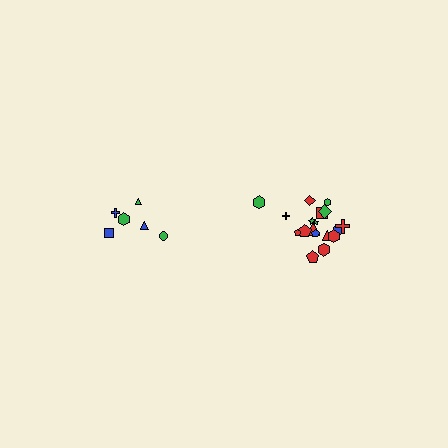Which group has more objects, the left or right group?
The right group.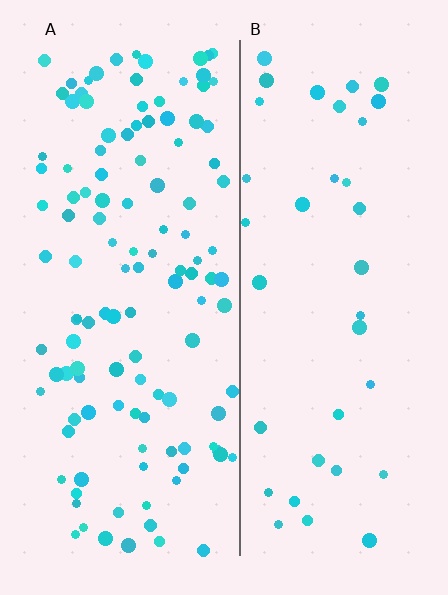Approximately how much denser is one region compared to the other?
Approximately 3.2× — region A over region B.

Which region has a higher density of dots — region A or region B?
A (the left).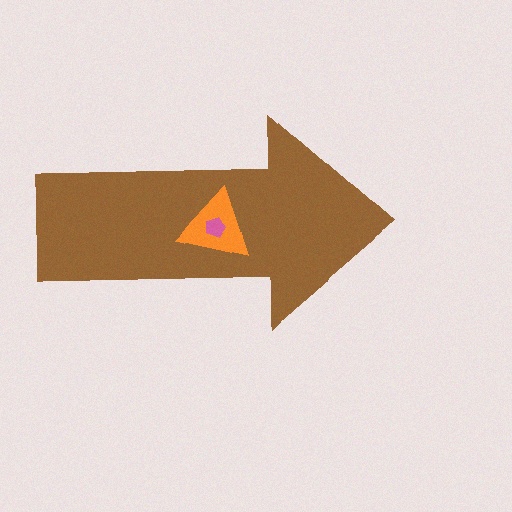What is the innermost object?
The pink pentagon.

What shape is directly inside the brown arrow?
The orange triangle.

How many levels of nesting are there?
3.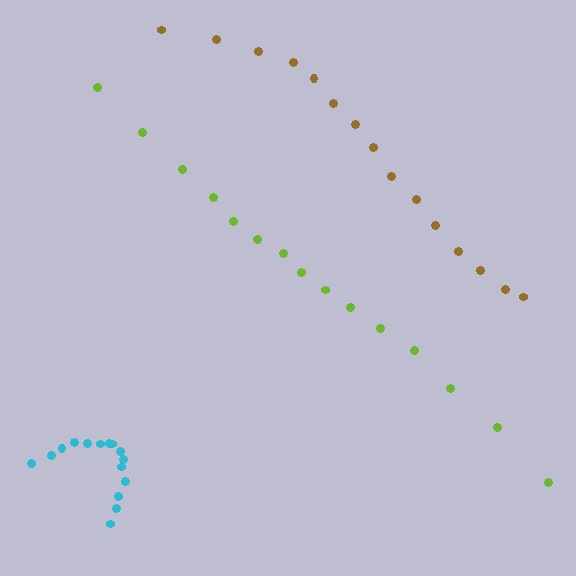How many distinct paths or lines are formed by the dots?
There are 3 distinct paths.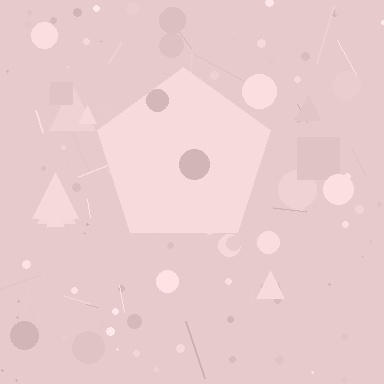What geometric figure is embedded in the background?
A pentagon is embedded in the background.